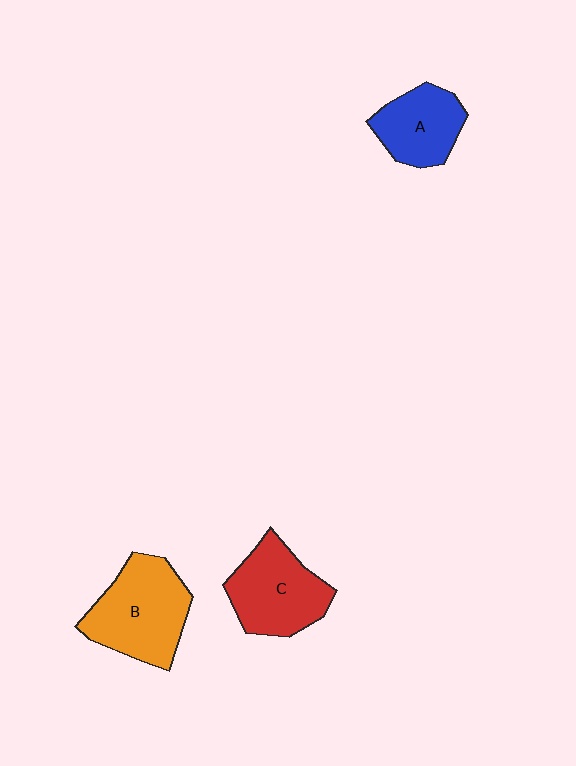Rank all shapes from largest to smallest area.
From largest to smallest: B (orange), C (red), A (blue).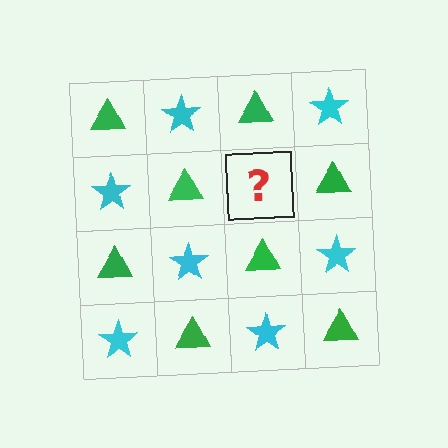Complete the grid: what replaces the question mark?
The question mark should be replaced with a cyan star.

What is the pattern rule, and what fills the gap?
The rule is that it alternates green triangle and cyan star in a checkerboard pattern. The gap should be filled with a cyan star.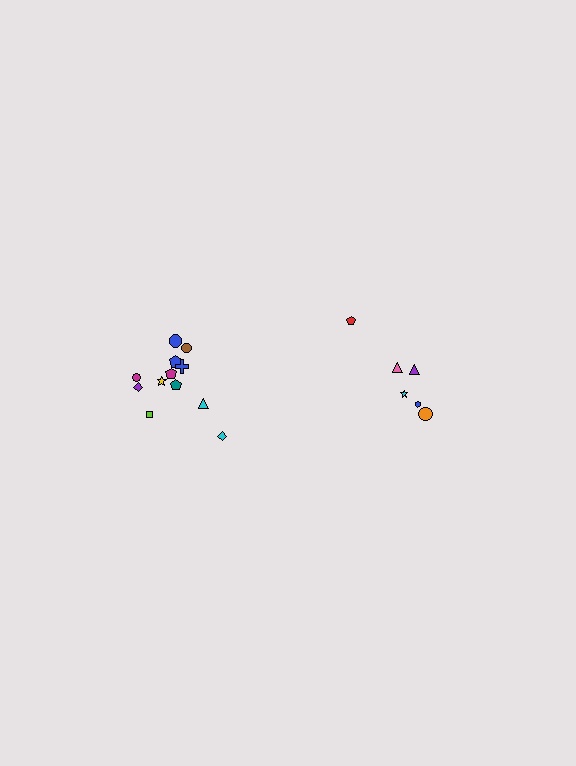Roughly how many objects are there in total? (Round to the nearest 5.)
Roughly 20 objects in total.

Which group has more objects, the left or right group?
The left group.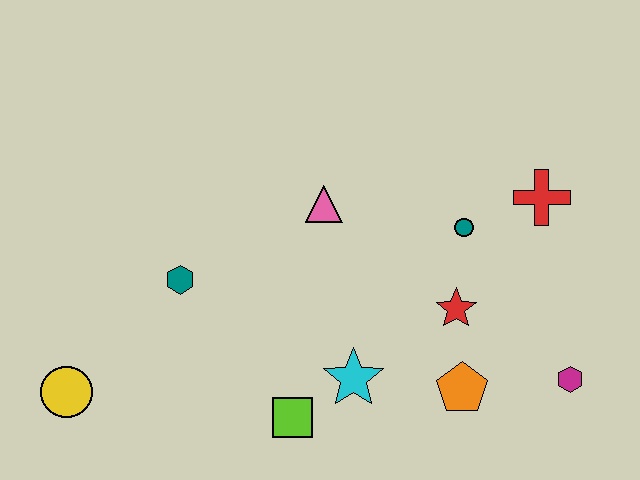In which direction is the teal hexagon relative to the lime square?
The teal hexagon is above the lime square.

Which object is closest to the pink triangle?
The teal circle is closest to the pink triangle.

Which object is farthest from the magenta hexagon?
The yellow circle is farthest from the magenta hexagon.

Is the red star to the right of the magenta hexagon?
No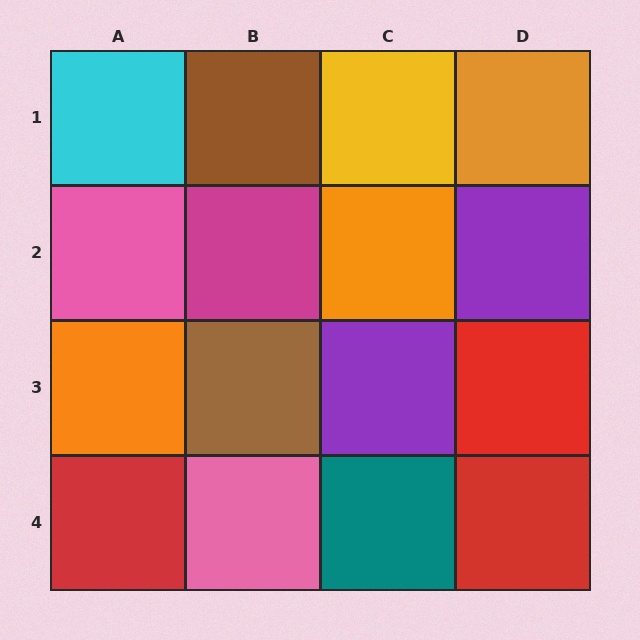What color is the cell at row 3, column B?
Brown.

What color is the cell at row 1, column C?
Yellow.